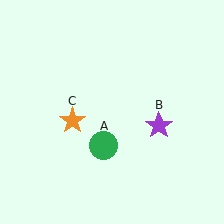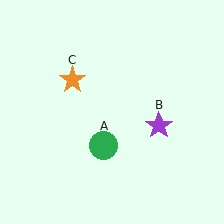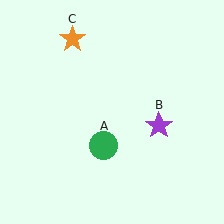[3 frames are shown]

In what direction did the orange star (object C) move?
The orange star (object C) moved up.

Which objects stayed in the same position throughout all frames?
Green circle (object A) and purple star (object B) remained stationary.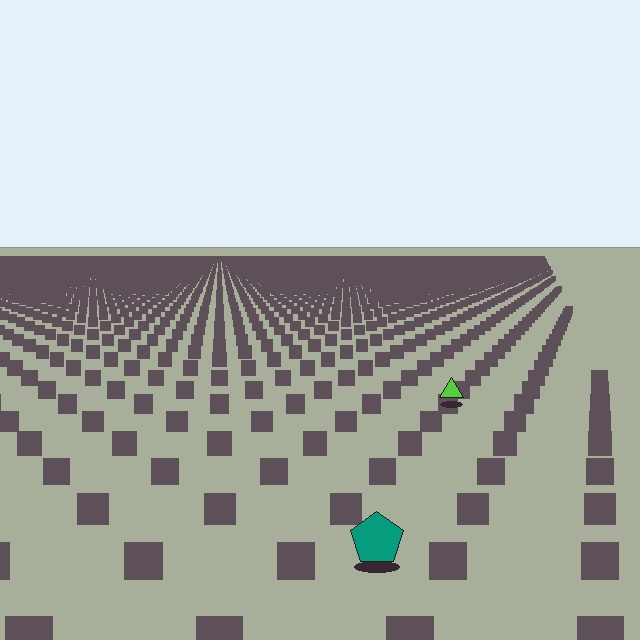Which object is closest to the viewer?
The teal pentagon is closest. The texture marks near it are larger and more spread out.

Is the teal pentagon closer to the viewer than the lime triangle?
Yes. The teal pentagon is closer — you can tell from the texture gradient: the ground texture is coarser near it.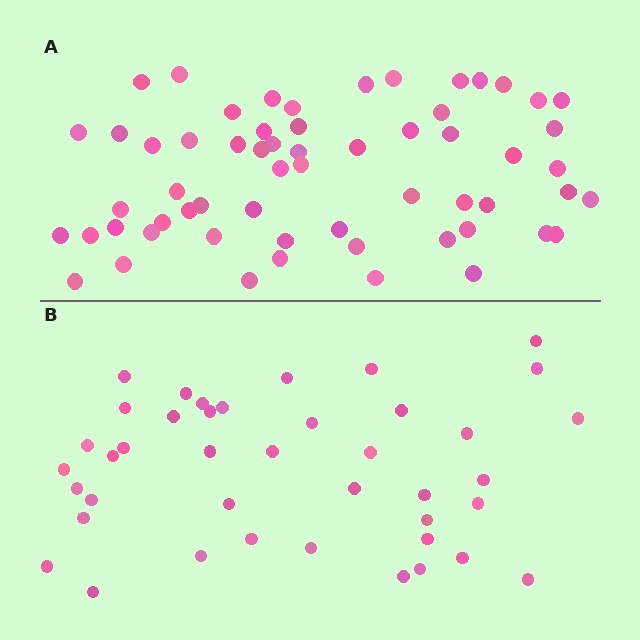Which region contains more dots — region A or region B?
Region A (the top region) has more dots.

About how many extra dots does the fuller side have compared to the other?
Region A has approximately 20 more dots than region B.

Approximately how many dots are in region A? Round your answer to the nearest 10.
About 60 dots.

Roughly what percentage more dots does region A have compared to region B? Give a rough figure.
About 45% more.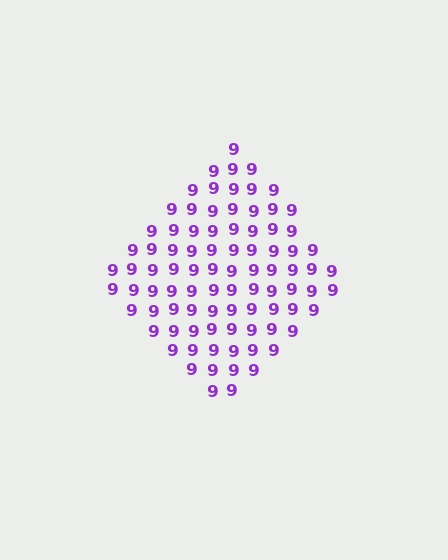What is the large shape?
The large shape is a diamond.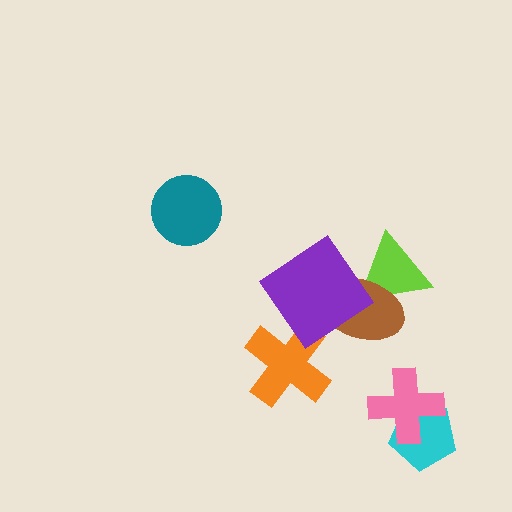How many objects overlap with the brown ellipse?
2 objects overlap with the brown ellipse.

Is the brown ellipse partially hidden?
Yes, it is partially covered by another shape.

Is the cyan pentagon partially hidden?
Yes, it is partially covered by another shape.